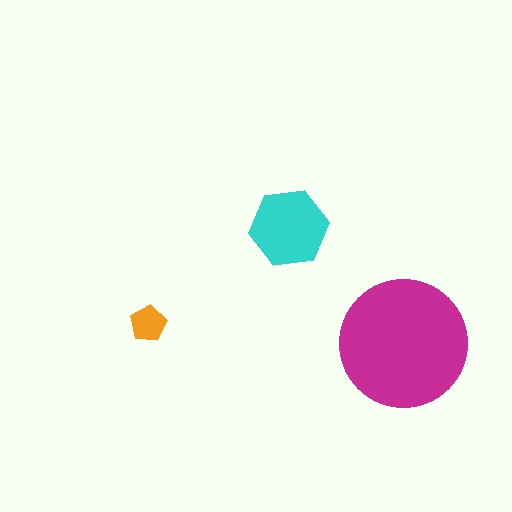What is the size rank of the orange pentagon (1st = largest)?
3rd.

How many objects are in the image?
There are 3 objects in the image.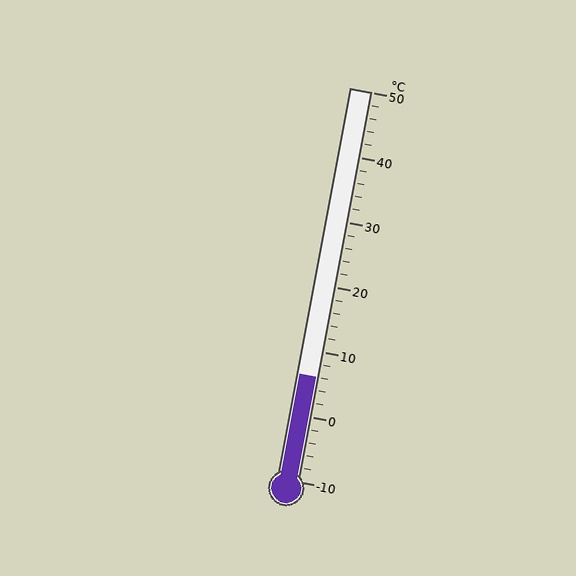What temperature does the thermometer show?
The thermometer shows approximately 6°C.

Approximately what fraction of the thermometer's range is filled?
The thermometer is filled to approximately 25% of its range.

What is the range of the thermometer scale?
The thermometer scale ranges from -10°C to 50°C.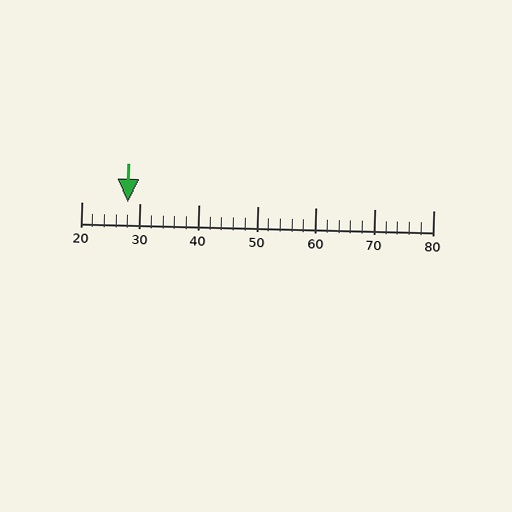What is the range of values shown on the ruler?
The ruler shows values from 20 to 80.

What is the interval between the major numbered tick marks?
The major tick marks are spaced 10 units apart.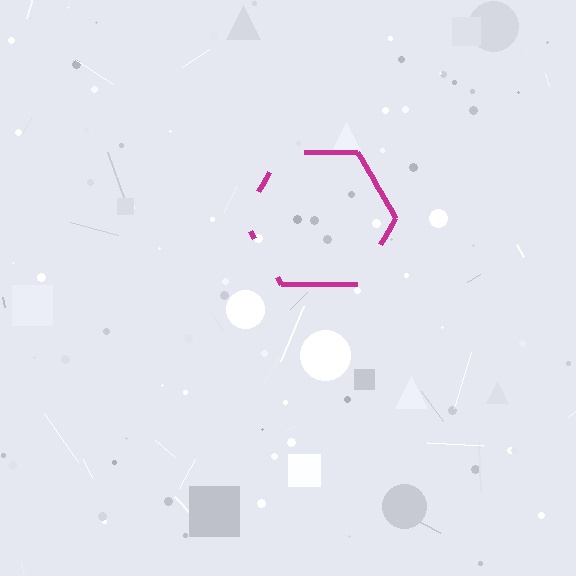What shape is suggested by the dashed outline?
The dashed outline suggests a hexagon.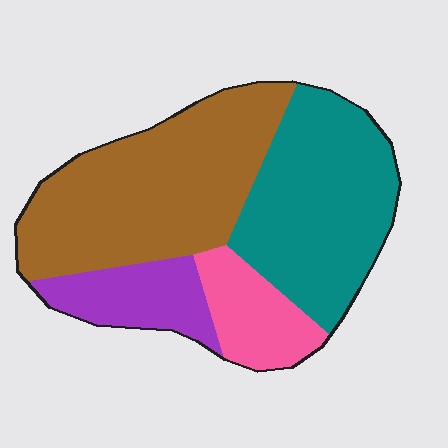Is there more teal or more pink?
Teal.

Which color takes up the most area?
Brown, at roughly 40%.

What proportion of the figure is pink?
Pink takes up about one eighth (1/8) of the figure.